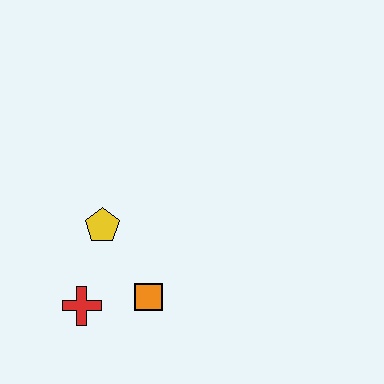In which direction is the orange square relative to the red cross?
The orange square is to the right of the red cross.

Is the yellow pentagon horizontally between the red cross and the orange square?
Yes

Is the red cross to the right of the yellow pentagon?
No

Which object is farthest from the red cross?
The yellow pentagon is farthest from the red cross.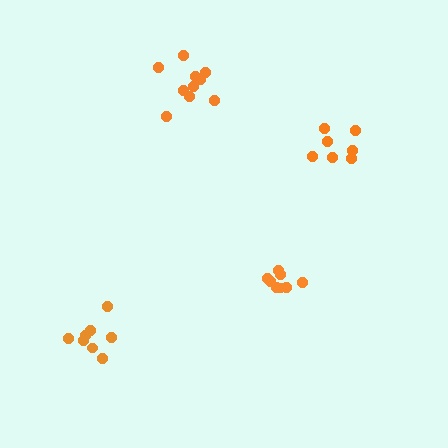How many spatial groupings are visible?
There are 4 spatial groupings.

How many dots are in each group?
Group 1: 8 dots, Group 2: 10 dots, Group 3: 8 dots, Group 4: 7 dots (33 total).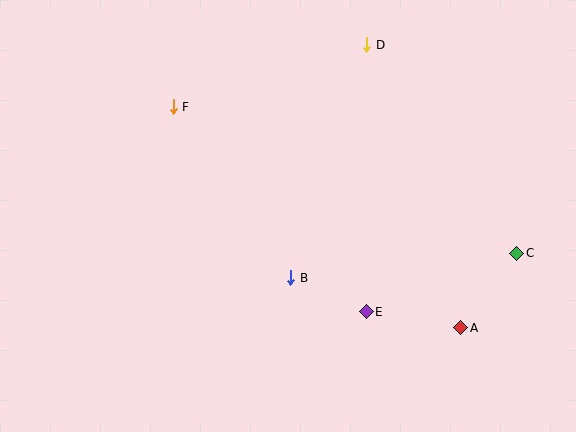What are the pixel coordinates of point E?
Point E is at (366, 312).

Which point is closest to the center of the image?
Point B at (291, 278) is closest to the center.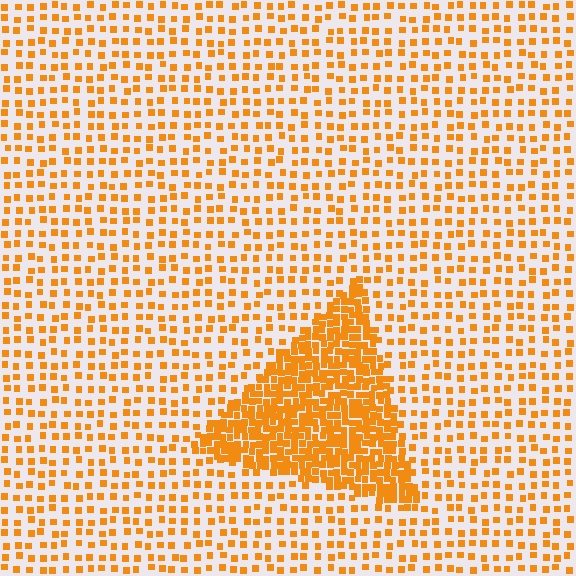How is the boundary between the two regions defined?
The boundary is defined by a change in element density (approximately 2.8x ratio). All elements are the same color, size, and shape.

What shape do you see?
I see a triangle.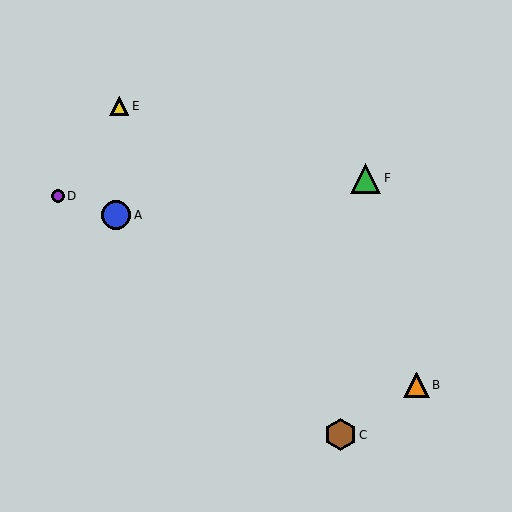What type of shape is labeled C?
Shape C is a brown hexagon.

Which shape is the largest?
The brown hexagon (labeled C) is the largest.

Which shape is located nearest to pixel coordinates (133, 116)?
The yellow triangle (labeled E) at (119, 106) is nearest to that location.